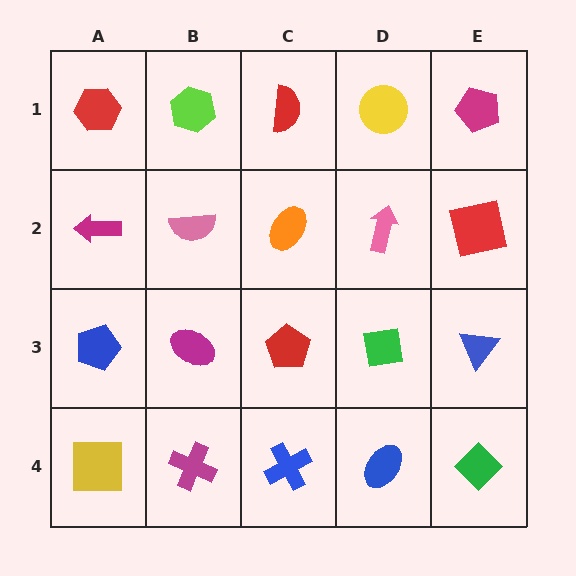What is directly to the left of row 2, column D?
An orange ellipse.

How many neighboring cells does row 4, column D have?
3.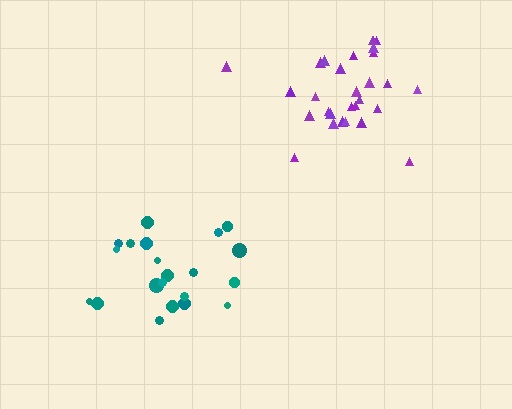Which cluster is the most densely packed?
Purple.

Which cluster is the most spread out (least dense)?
Teal.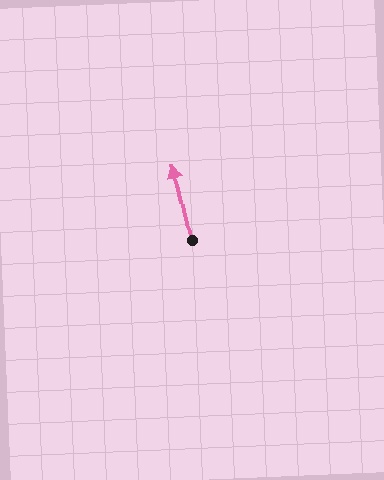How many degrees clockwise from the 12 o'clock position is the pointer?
Approximately 347 degrees.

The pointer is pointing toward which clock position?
Roughly 12 o'clock.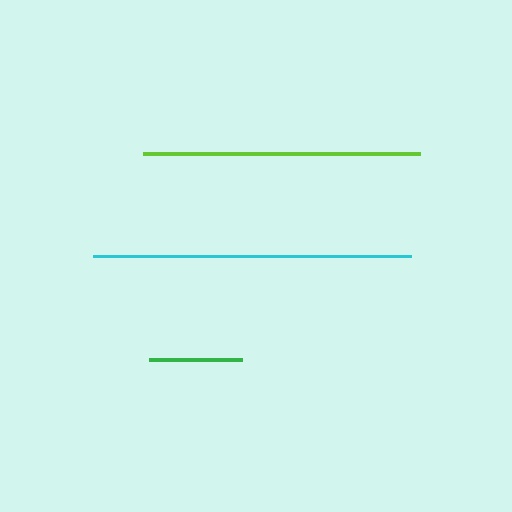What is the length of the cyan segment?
The cyan segment is approximately 318 pixels long.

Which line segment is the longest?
The cyan line is the longest at approximately 318 pixels.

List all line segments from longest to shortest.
From longest to shortest: cyan, lime, green.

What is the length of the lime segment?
The lime segment is approximately 277 pixels long.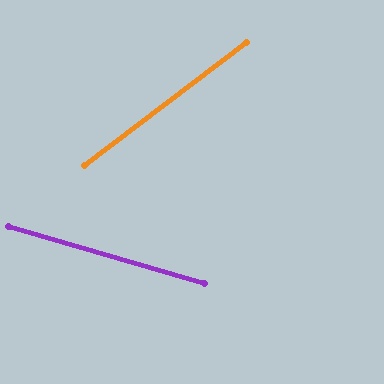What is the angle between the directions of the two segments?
Approximately 54 degrees.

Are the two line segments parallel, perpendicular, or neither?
Neither parallel nor perpendicular — they differ by about 54°.